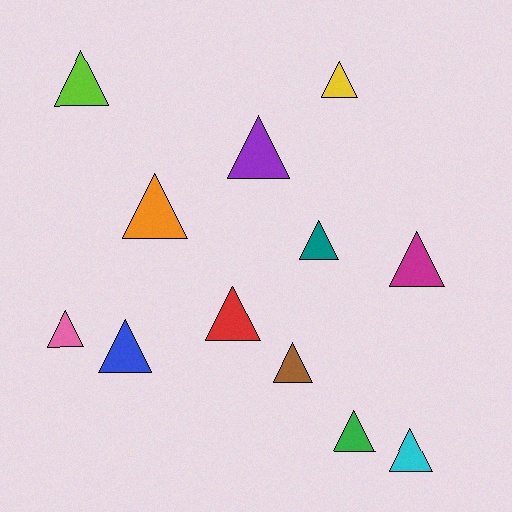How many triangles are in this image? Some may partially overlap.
There are 12 triangles.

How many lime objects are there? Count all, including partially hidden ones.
There is 1 lime object.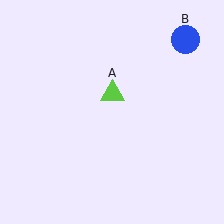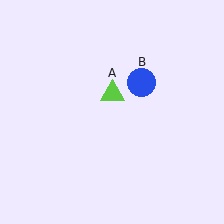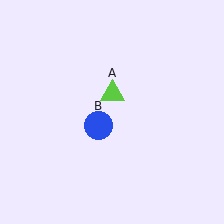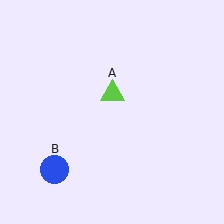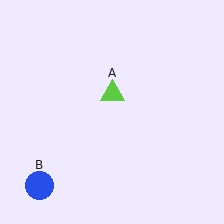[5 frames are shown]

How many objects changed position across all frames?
1 object changed position: blue circle (object B).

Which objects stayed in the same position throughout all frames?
Lime triangle (object A) remained stationary.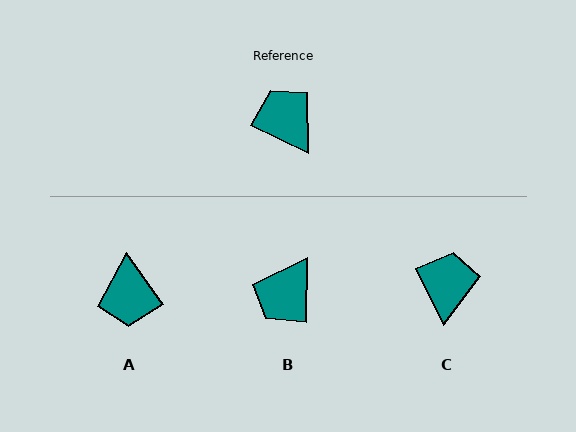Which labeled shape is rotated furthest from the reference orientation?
A, about 151 degrees away.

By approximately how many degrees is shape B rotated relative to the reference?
Approximately 115 degrees counter-clockwise.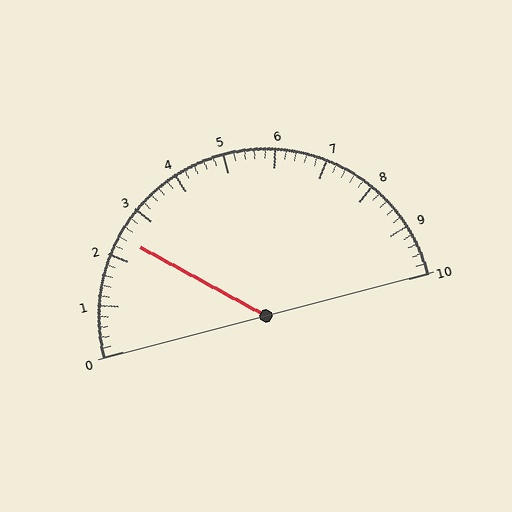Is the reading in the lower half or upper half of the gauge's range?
The reading is in the lower half of the range (0 to 10).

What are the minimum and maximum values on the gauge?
The gauge ranges from 0 to 10.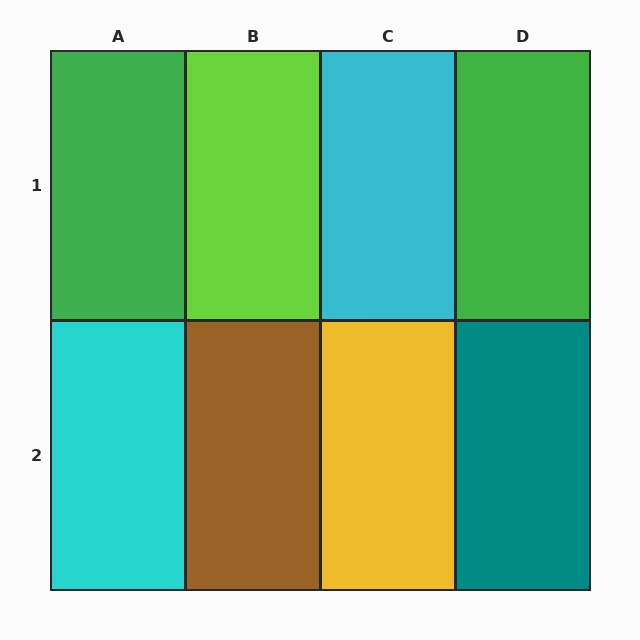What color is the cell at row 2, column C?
Yellow.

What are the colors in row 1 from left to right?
Green, lime, cyan, green.